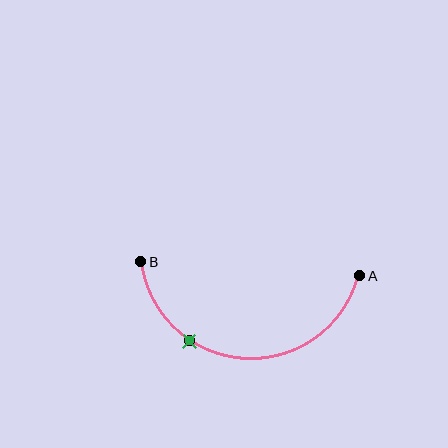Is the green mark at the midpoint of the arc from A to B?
No. The green mark lies on the arc but is closer to endpoint B. The arc midpoint would be at the point on the curve equidistant along the arc from both A and B.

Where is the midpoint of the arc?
The arc midpoint is the point on the curve farthest from the straight line joining A and B. It sits below that line.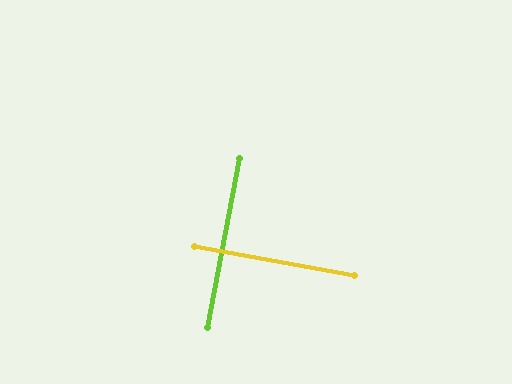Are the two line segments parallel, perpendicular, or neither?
Perpendicular — they meet at approximately 90°.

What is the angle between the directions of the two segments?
Approximately 90 degrees.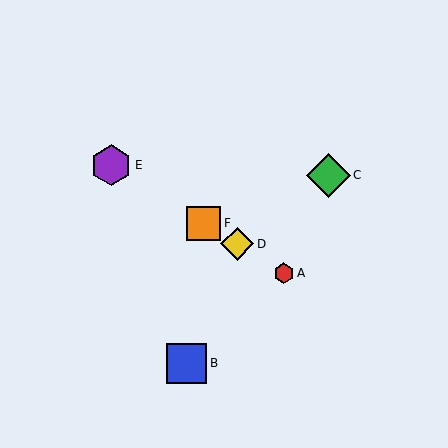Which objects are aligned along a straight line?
Objects A, D, E, F are aligned along a straight line.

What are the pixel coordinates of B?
Object B is at (187, 363).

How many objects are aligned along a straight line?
4 objects (A, D, E, F) are aligned along a straight line.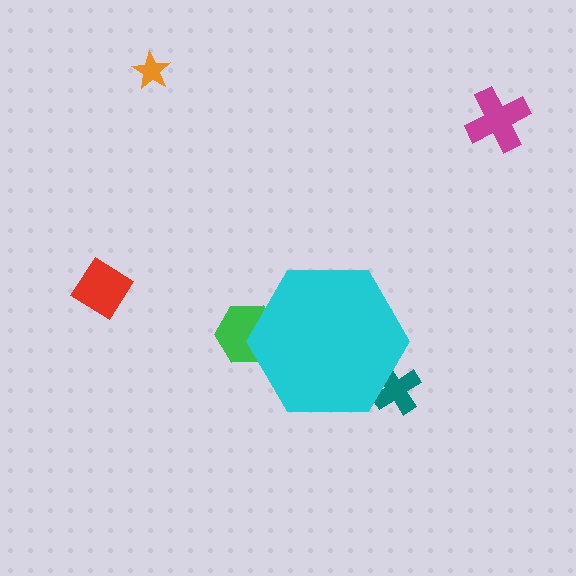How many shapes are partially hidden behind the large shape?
2 shapes are partially hidden.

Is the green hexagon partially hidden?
Yes, the green hexagon is partially hidden behind the cyan hexagon.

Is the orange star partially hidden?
No, the orange star is fully visible.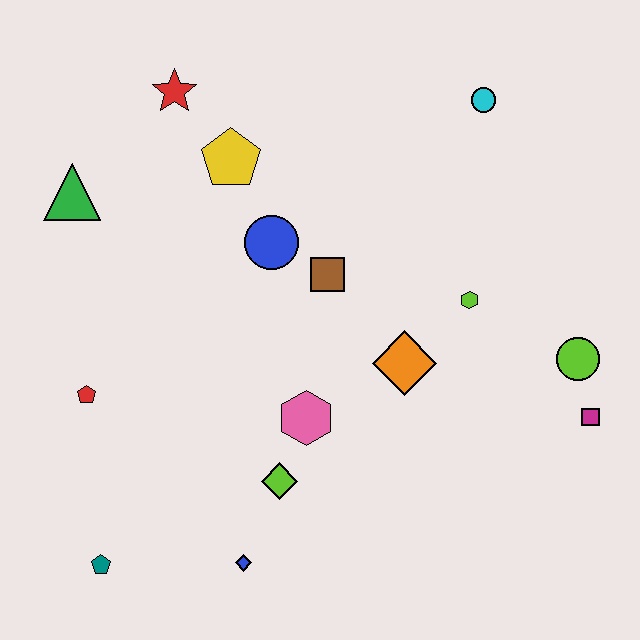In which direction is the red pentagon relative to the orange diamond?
The red pentagon is to the left of the orange diamond.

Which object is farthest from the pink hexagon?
The cyan circle is farthest from the pink hexagon.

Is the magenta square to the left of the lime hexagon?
No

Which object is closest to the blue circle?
The brown square is closest to the blue circle.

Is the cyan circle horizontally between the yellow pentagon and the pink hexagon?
No